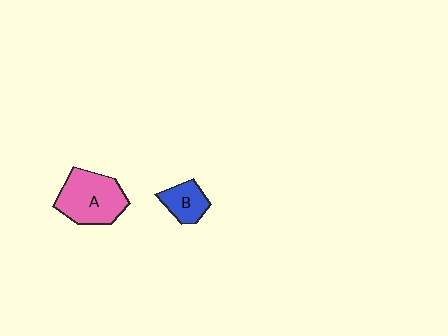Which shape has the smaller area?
Shape B (blue).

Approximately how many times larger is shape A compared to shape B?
Approximately 2.0 times.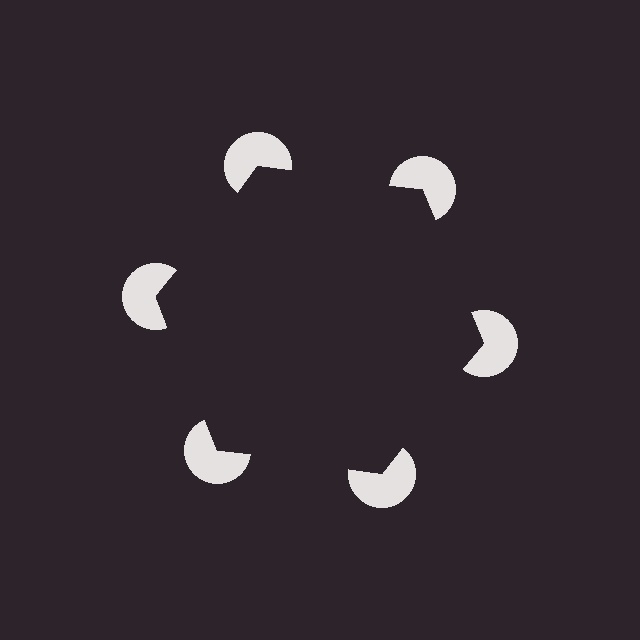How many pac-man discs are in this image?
There are 6 — one at each vertex of the illusory hexagon.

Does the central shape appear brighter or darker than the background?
It typically appears slightly darker than the background, even though no actual brightness change is drawn.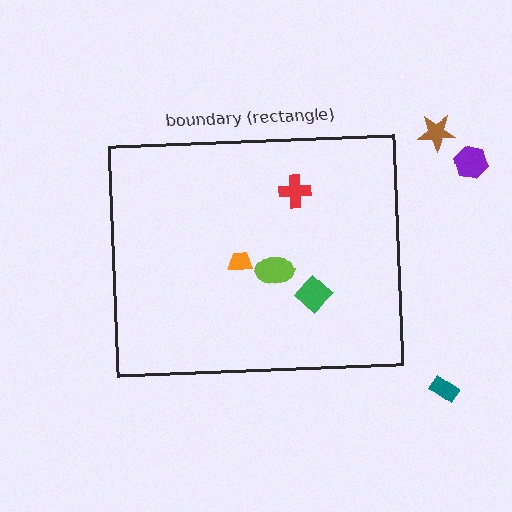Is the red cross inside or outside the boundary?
Inside.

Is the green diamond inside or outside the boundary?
Inside.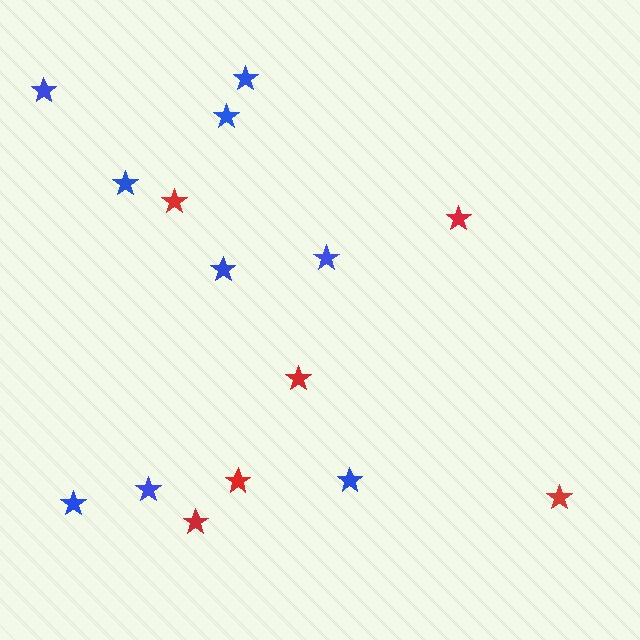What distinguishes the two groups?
There are 2 groups: one group of red stars (6) and one group of blue stars (9).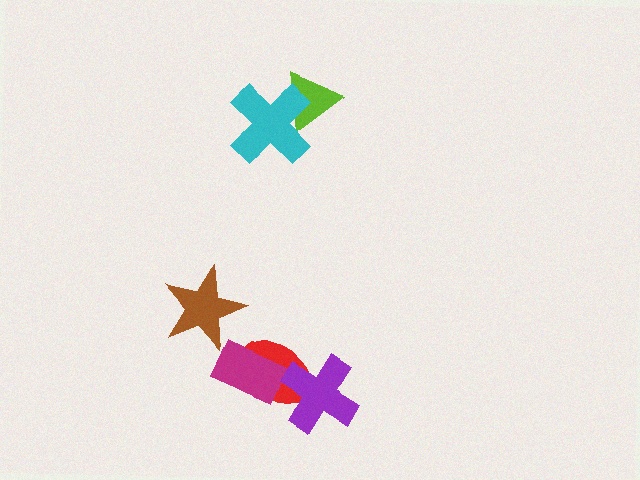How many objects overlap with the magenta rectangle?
1 object overlaps with the magenta rectangle.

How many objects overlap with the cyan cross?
1 object overlaps with the cyan cross.